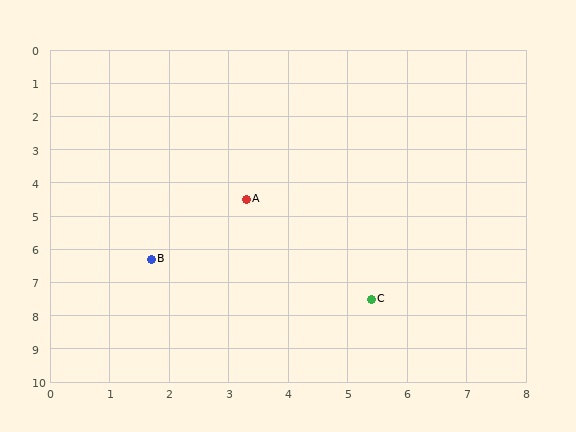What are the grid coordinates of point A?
Point A is at approximately (3.3, 4.5).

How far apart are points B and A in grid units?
Points B and A are about 2.4 grid units apart.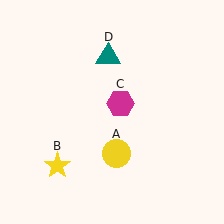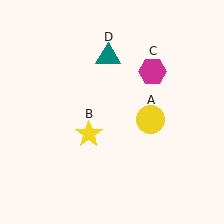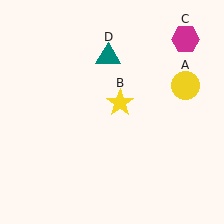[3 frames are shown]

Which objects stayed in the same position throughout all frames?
Teal triangle (object D) remained stationary.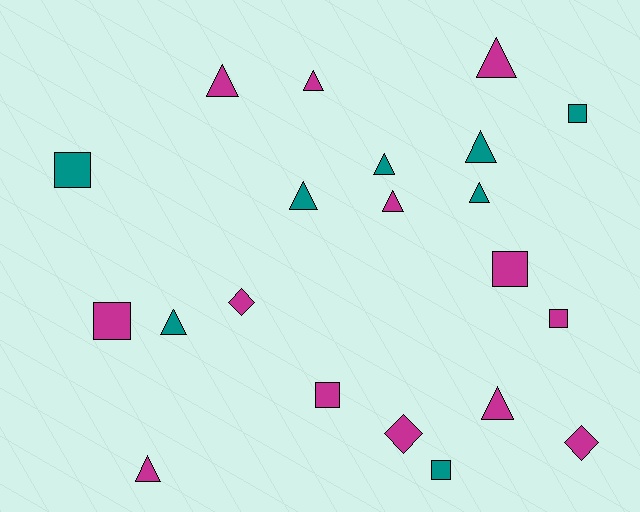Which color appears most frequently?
Magenta, with 13 objects.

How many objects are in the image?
There are 21 objects.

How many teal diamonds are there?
There are no teal diamonds.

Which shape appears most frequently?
Triangle, with 11 objects.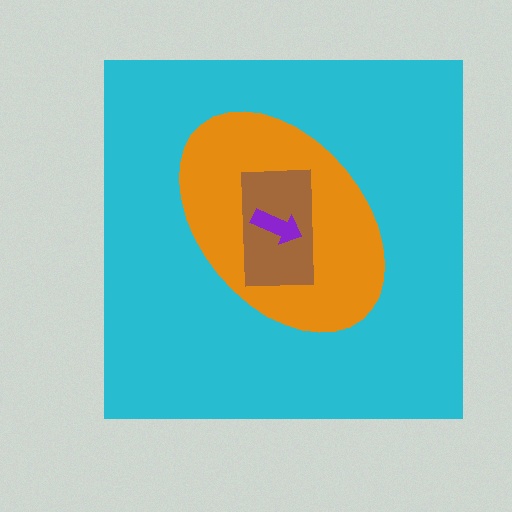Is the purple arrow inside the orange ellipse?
Yes.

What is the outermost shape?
The cyan square.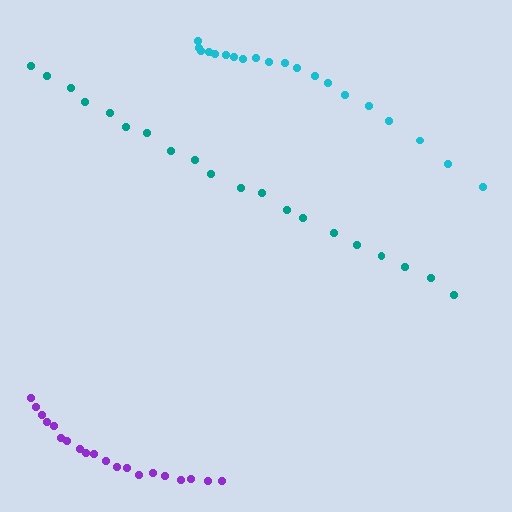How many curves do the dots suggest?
There are 3 distinct paths.